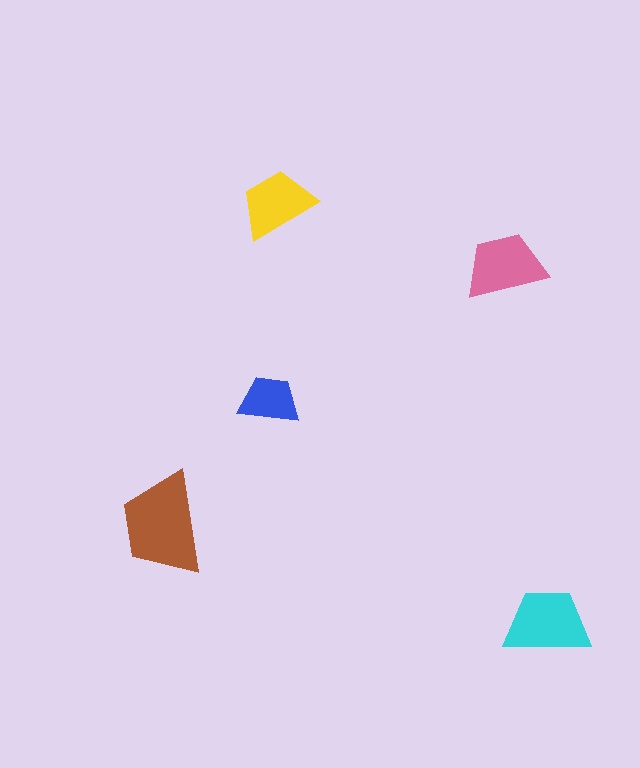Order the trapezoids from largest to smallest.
the brown one, the cyan one, the pink one, the yellow one, the blue one.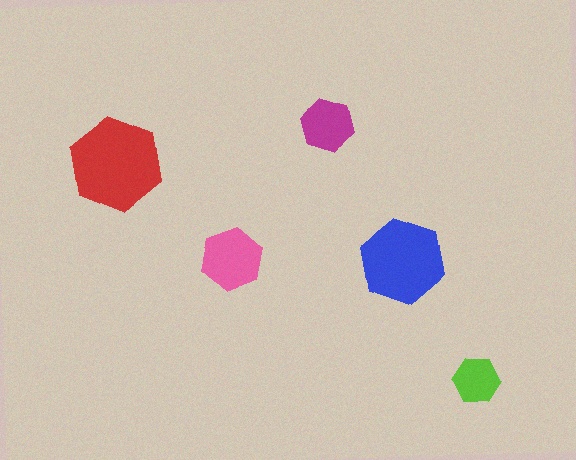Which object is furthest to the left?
The red hexagon is leftmost.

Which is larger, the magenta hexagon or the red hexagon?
The red one.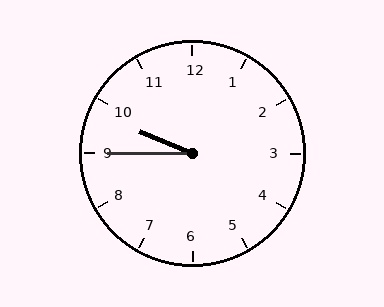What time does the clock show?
9:45.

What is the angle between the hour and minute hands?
Approximately 22 degrees.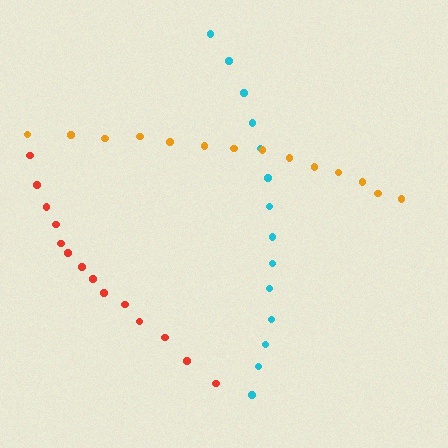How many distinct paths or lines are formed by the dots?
There are 3 distinct paths.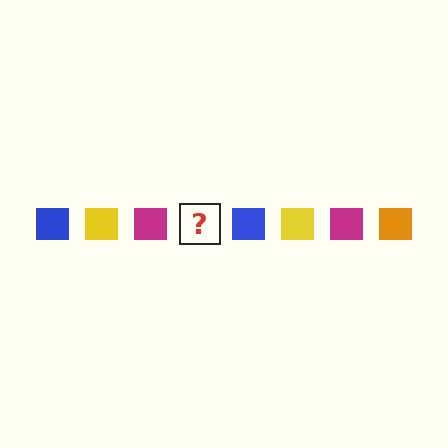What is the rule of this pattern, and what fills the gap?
The rule is that the pattern cycles through blue, yellow, magenta, orange squares. The gap should be filled with an orange square.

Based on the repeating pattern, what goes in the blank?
The blank should be an orange square.